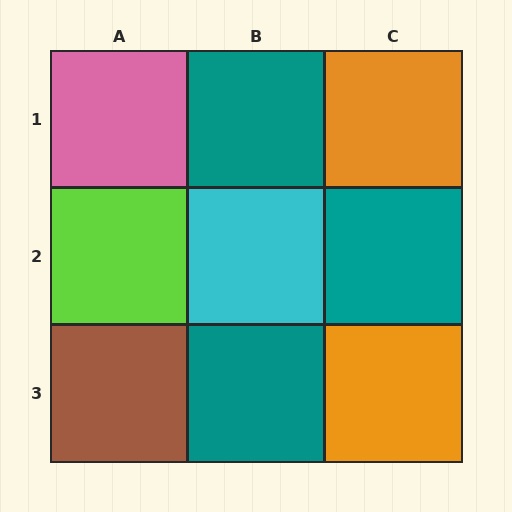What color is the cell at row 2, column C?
Teal.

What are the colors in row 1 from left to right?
Pink, teal, orange.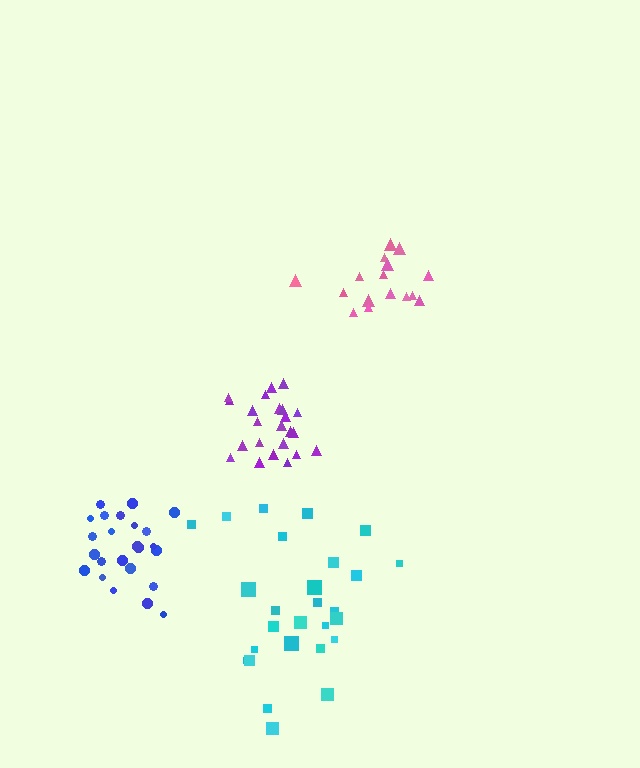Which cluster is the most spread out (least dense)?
Cyan.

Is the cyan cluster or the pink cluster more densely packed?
Pink.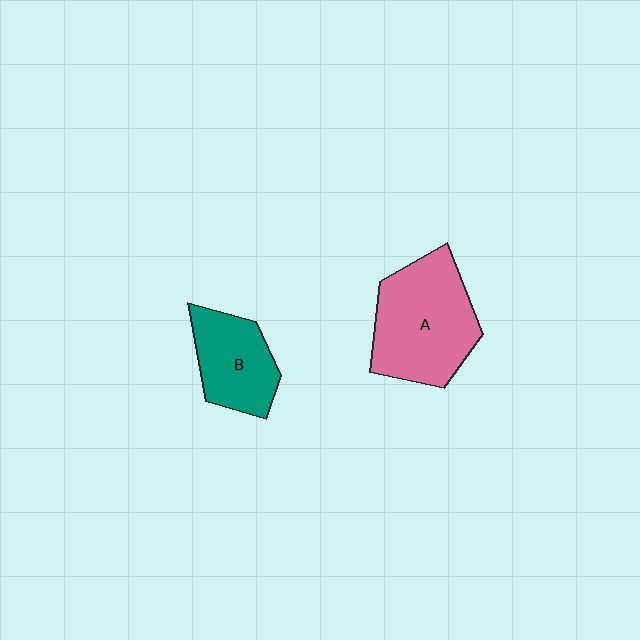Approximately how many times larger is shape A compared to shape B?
Approximately 1.6 times.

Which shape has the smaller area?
Shape B (teal).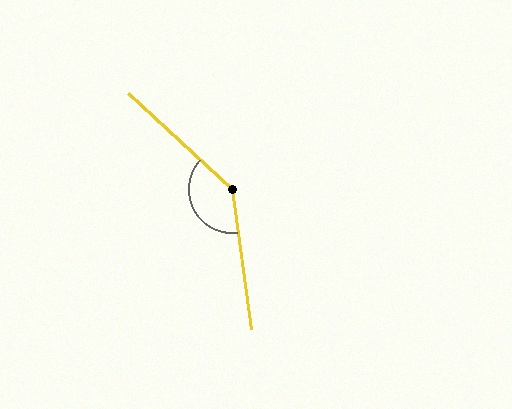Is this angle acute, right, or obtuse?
It is obtuse.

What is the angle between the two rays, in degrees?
Approximately 141 degrees.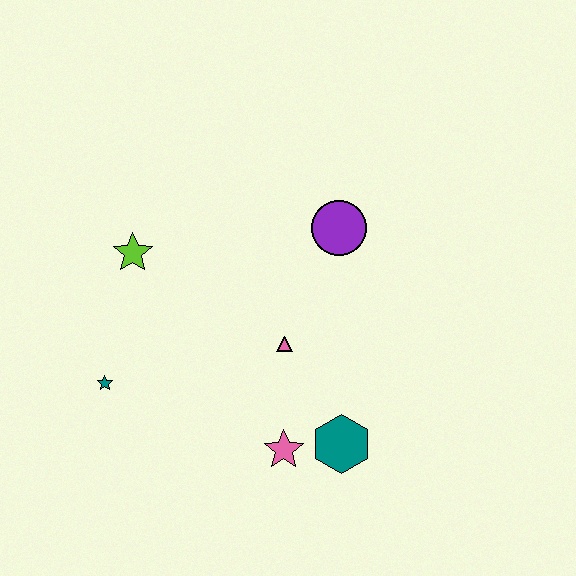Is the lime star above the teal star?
Yes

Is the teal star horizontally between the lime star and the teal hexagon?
No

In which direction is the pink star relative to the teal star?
The pink star is to the right of the teal star.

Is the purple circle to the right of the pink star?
Yes